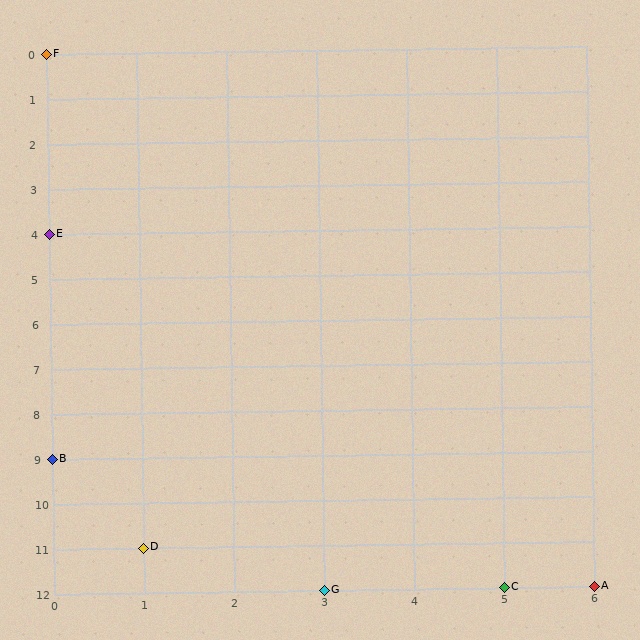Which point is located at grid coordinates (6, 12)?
Point A is at (6, 12).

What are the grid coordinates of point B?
Point B is at grid coordinates (0, 9).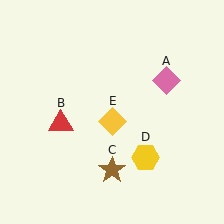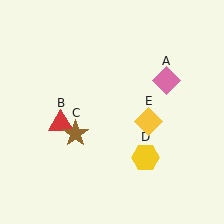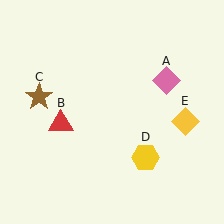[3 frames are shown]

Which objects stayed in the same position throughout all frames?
Pink diamond (object A) and red triangle (object B) and yellow hexagon (object D) remained stationary.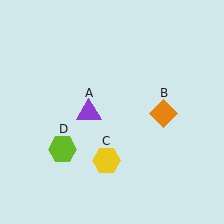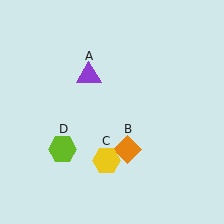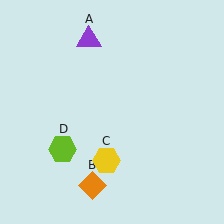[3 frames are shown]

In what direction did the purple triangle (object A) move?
The purple triangle (object A) moved up.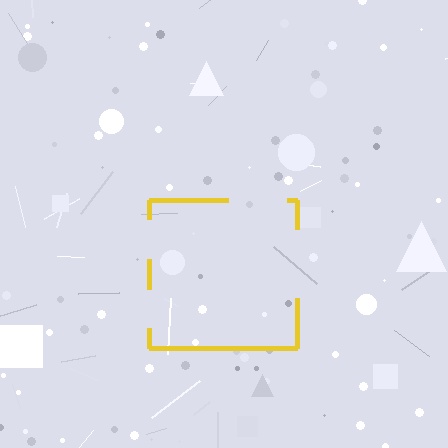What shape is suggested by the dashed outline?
The dashed outline suggests a square.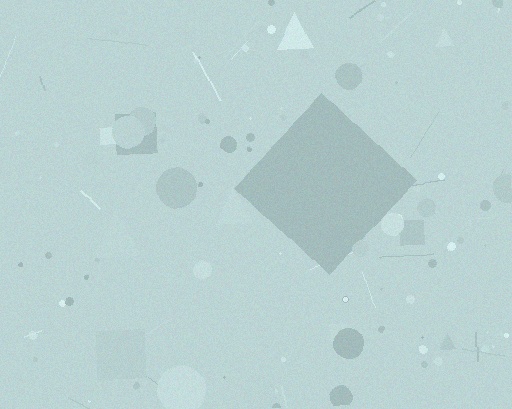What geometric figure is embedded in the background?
A diamond is embedded in the background.